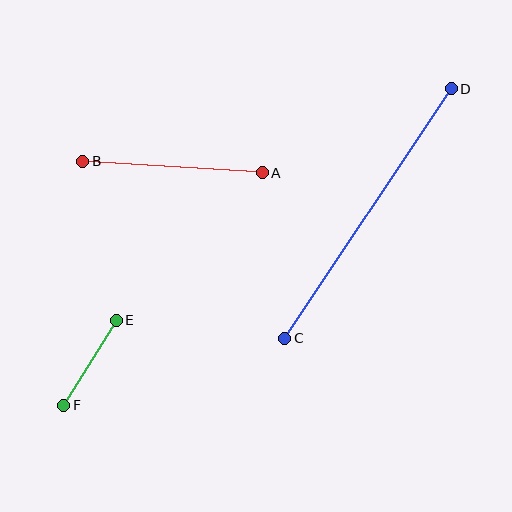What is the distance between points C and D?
The distance is approximately 300 pixels.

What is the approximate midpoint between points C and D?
The midpoint is at approximately (368, 214) pixels.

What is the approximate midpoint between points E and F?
The midpoint is at approximately (90, 363) pixels.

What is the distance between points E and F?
The distance is approximately 100 pixels.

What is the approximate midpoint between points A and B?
The midpoint is at approximately (173, 167) pixels.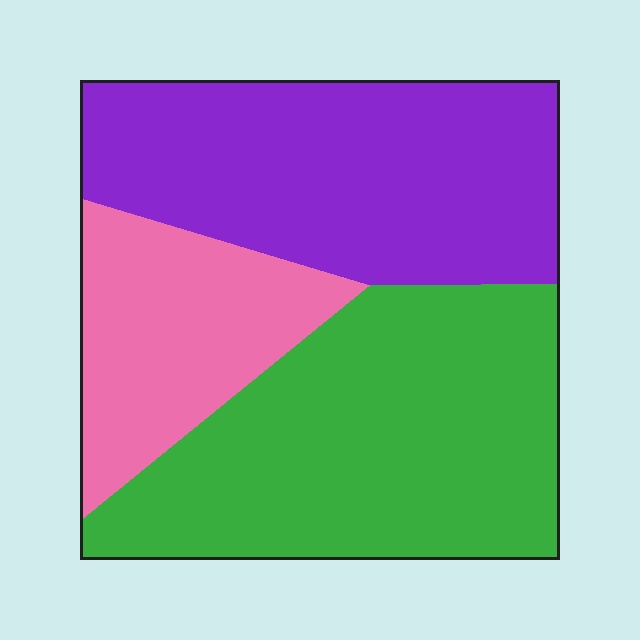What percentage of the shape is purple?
Purple covers roughly 35% of the shape.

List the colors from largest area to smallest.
From largest to smallest: green, purple, pink.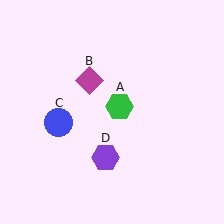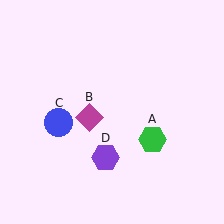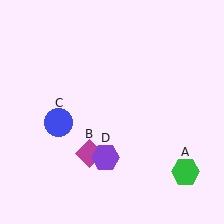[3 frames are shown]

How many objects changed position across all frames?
2 objects changed position: green hexagon (object A), magenta diamond (object B).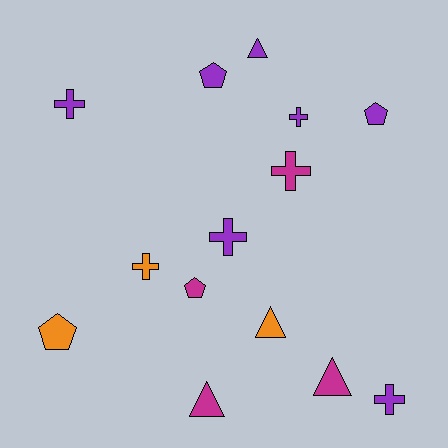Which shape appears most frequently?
Cross, with 6 objects.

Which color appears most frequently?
Purple, with 7 objects.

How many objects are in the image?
There are 14 objects.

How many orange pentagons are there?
There is 1 orange pentagon.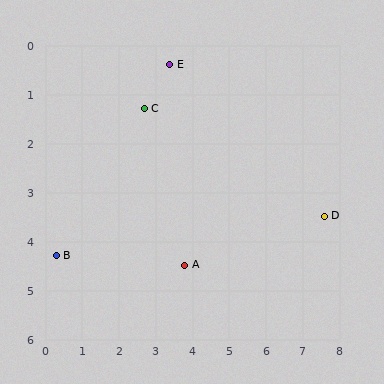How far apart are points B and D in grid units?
Points B and D are about 7.3 grid units apart.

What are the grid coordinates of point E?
Point E is at approximately (3.4, 0.4).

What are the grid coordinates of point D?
Point D is at approximately (7.6, 3.5).